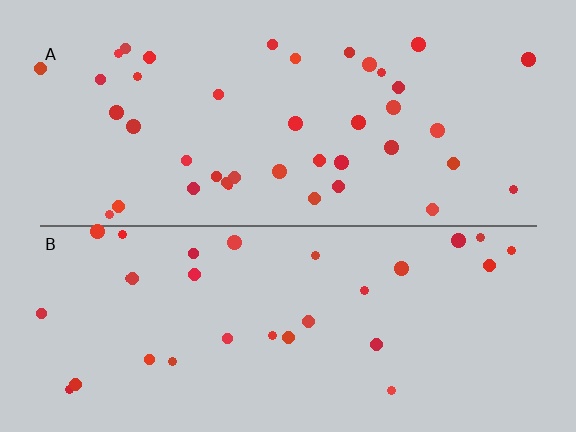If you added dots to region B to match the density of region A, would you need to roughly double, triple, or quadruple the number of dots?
Approximately double.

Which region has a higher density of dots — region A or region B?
A (the top).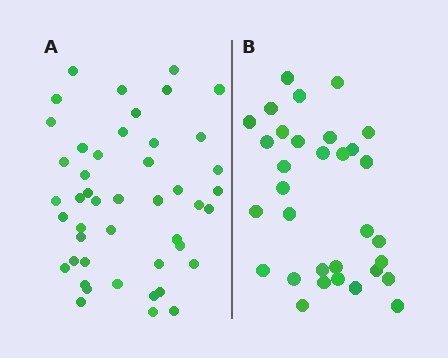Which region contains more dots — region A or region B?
Region A (the left region) has more dots.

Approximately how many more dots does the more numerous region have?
Region A has approximately 15 more dots than region B.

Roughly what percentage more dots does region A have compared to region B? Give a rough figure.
About 45% more.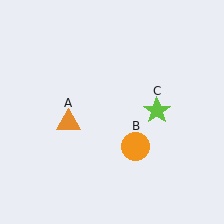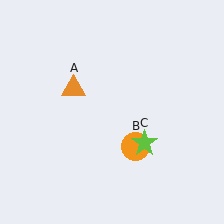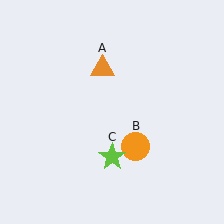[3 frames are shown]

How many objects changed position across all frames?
2 objects changed position: orange triangle (object A), lime star (object C).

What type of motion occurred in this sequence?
The orange triangle (object A), lime star (object C) rotated clockwise around the center of the scene.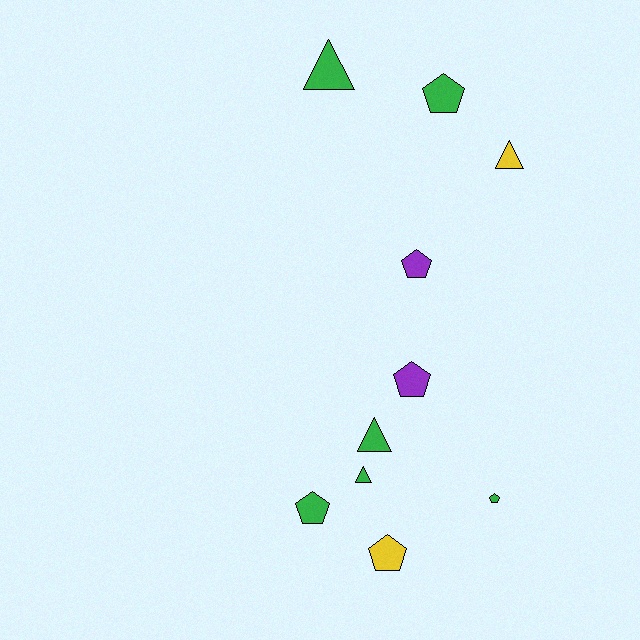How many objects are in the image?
There are 10 objects.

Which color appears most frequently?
Green, with 6 objects.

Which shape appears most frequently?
Pentagon, with 6 objects.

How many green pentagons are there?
There are 3 green pentagons.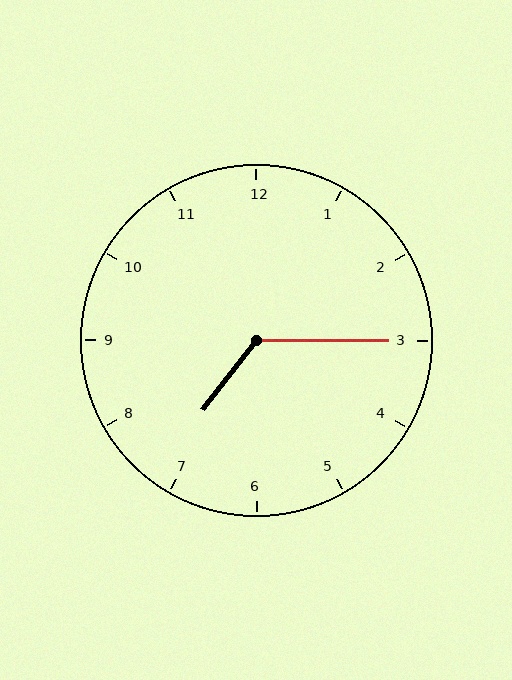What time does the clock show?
7:15.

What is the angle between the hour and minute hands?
Approximately 128 degrees.